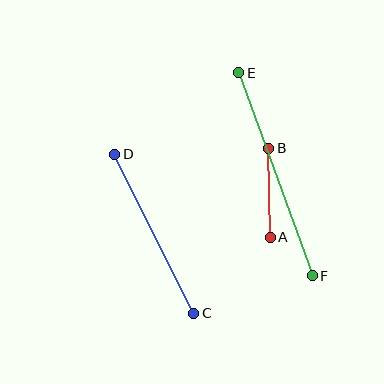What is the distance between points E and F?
The distance is approximately 216 pixels.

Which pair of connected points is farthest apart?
Points E and F are farthest apart.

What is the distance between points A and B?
The distance is approximately 89 pixels.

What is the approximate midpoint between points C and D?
The midpoint is at approximately (154, 234) pixels.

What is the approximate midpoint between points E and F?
The midpoint is at approximately (275, 174) pixels.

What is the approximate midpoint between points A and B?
The midpoint is at approximately (269, 193) pixels.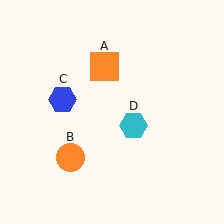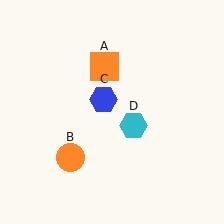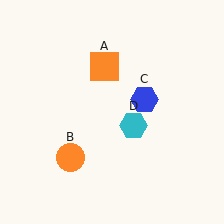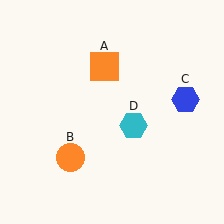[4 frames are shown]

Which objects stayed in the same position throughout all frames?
Orange square (object A) and orange circle (object B) and cyan hexagon (object D) remained stationary.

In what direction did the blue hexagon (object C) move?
The blue hexagon (object C) moved right.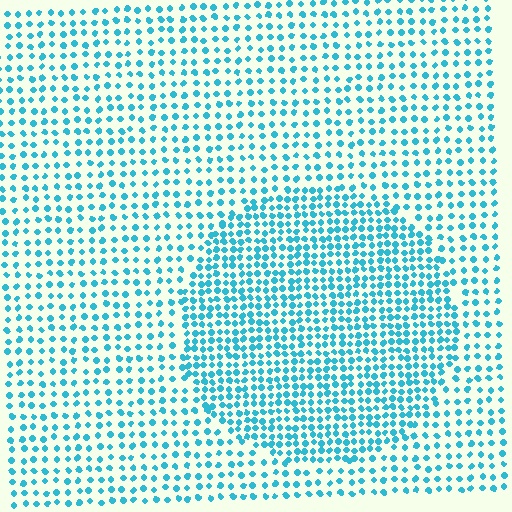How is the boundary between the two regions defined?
The boundary is defined by a change in element density (approximately 1.8x ratio). All elements are the same color, size, and shape.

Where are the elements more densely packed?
The elements are more densely packed inside the circle boundary.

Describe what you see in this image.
The image contains small cyan elements arranged at two different densities. A circle-shaped region is visible where the elements are more densely packed than the surrounding area.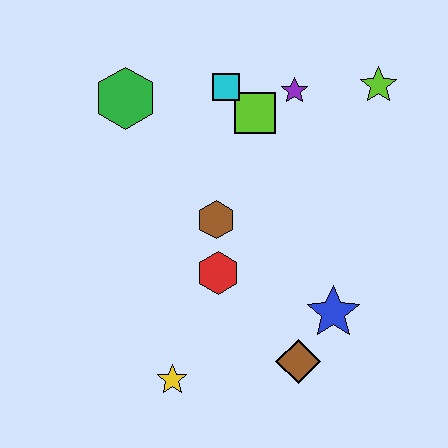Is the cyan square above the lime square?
Yes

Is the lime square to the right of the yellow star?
Yes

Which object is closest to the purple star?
The lime square is closest to the purple star.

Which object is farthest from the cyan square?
The yellow star is farthest from the cyan square.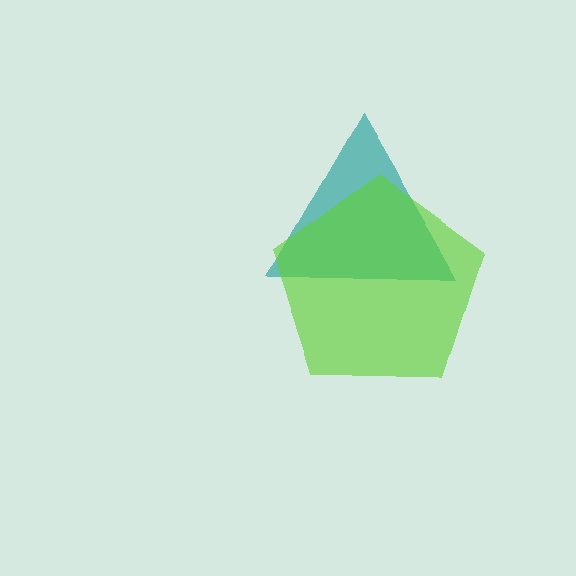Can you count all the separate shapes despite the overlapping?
Yes, there are 2 separate shapes.